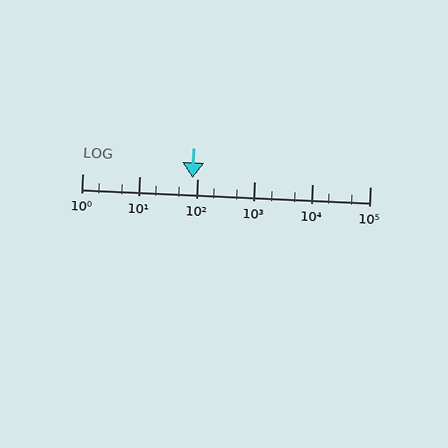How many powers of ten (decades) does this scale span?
The scale spans 5 decades, from 1 to 100000.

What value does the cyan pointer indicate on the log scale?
The pointer indicates approximately 84.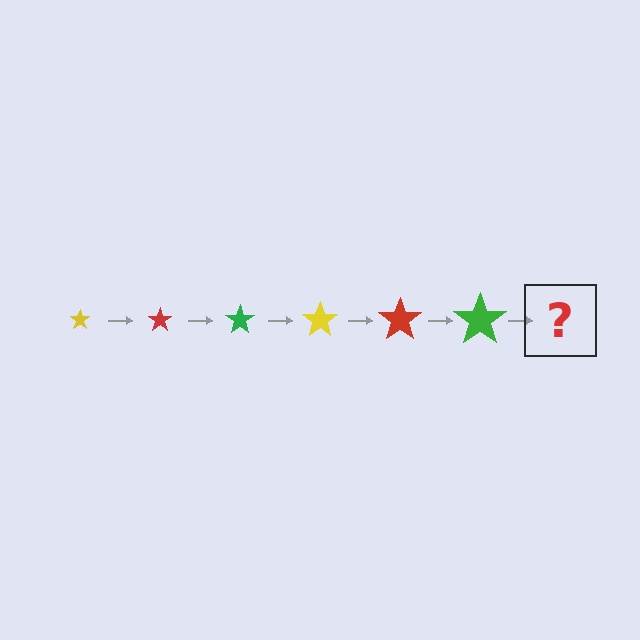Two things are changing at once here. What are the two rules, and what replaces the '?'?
The two rules are that the star grows larger each step and the color cycles through yellow, red, and green. The '?' should be a yellow star, larger than the previous one.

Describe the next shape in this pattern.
It should be a yellow star, larger than the previous one.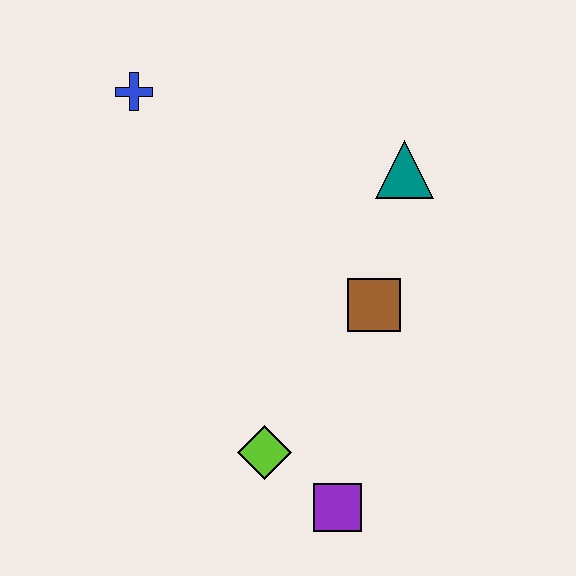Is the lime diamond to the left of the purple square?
Yes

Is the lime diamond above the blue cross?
No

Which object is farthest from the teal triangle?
The purple square is farthest from the teal triangle.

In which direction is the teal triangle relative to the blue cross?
The teal triangle is to the right of the blue cross.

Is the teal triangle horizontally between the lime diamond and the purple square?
No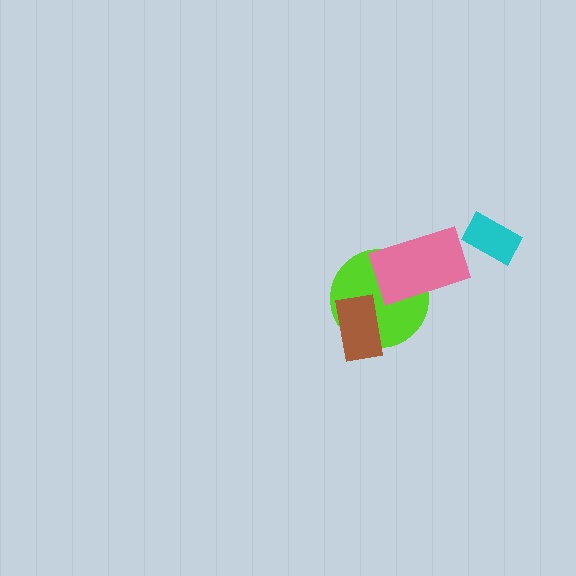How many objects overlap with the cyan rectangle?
0 objects overlap with the cyan rectangle.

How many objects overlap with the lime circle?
2 objects overlap with the lime circle.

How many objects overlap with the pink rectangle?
1 object overlaps with the pink rectangle.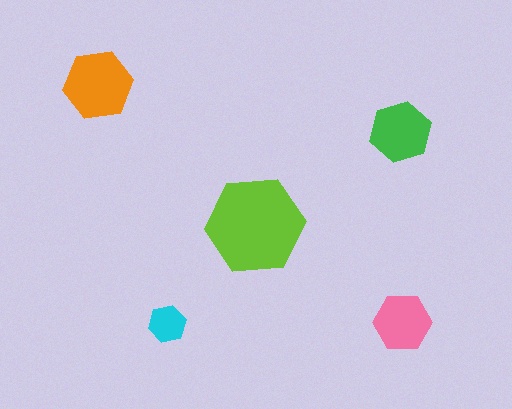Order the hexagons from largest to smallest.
the lime one, the orange one, the green one, the pink one, the cyan one.